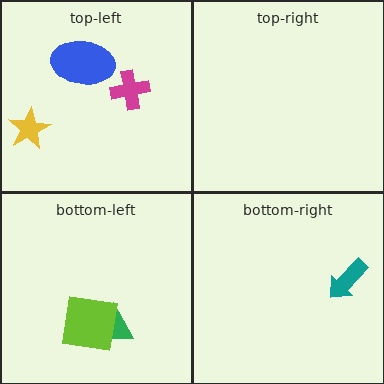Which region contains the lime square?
The bottom-left region.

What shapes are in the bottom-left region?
The green triangle, the lime square.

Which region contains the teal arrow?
The bottom-right region.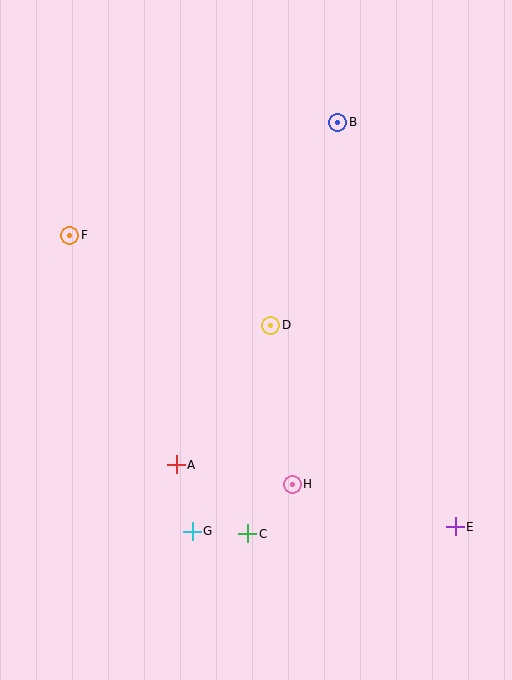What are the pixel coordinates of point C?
Point C is at (248, 534).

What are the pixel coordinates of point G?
Point G is at (192, 531).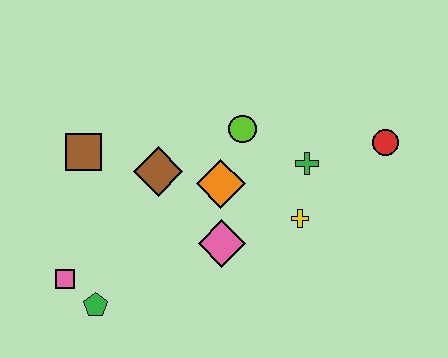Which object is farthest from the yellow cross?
The pink square is farthest from the yellow cross.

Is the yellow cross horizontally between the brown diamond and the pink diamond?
No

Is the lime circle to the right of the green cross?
No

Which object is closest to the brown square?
The brown diamond is closest to the brown square.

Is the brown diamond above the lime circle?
No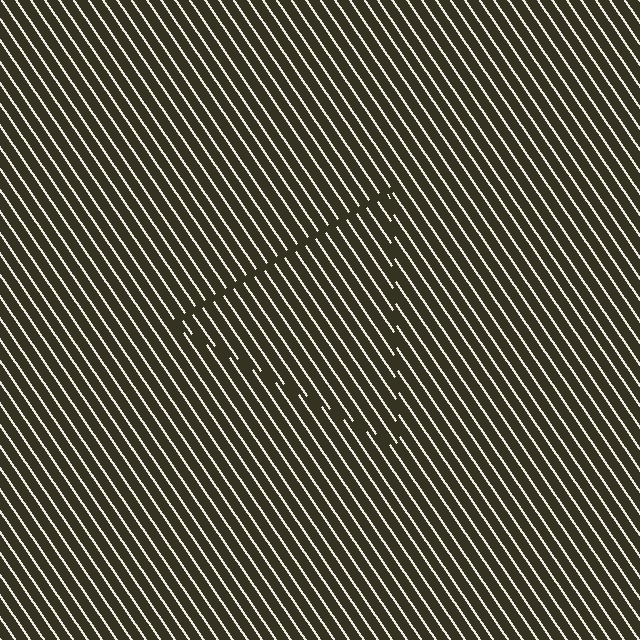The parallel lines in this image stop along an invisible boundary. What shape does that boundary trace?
An illusory triangle. The interior of the shape contains the same grating, shifted by half a period — the contour is defined by the phase discontinuity where line-ends from the inner and outer gratings abut.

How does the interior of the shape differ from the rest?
The interior of the shape contains the same grating, shifted by half a period — the contour is defined by the phase discontinuity where line-ends from the inner and outer gratings abut.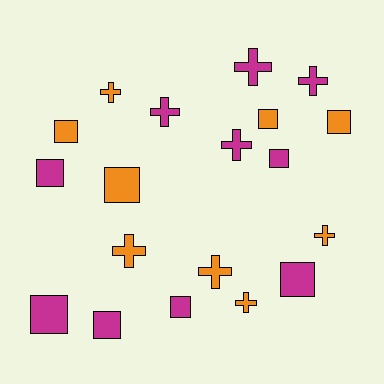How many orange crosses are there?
There are 5 orange crosses.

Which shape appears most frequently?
Square, with 10 objects.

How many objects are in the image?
There are 19 objects.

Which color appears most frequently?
Magenta, with 10 objects.